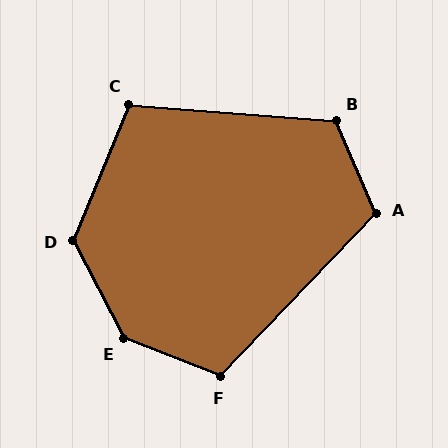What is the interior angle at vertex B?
Approximately 118 degrees (obtuse).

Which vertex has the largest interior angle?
E, at approximately 139 degrees.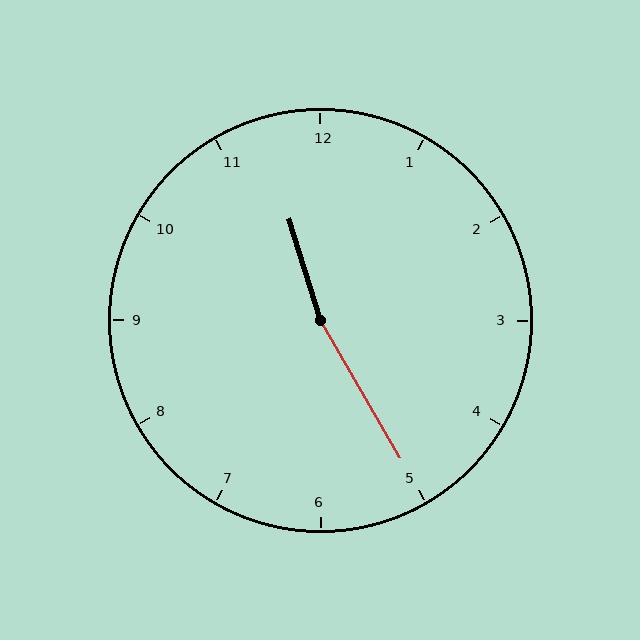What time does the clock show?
11:25.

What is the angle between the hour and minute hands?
Approximately 168 degrees.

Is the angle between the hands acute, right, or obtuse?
It is obtuse.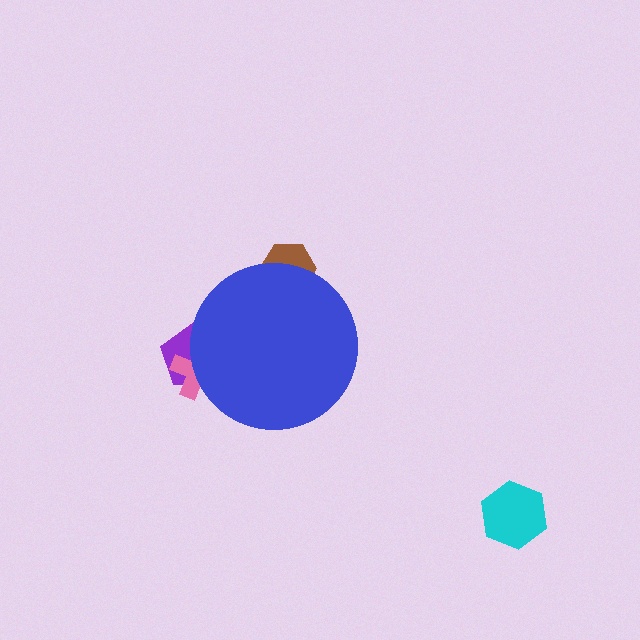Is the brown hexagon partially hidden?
Yes, the brown hexagon is partially hidden behind the blue circle.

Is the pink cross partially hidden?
Yes, the pink cross is partially hidden behind the blue circle.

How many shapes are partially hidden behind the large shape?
3 shapes are partially hidden.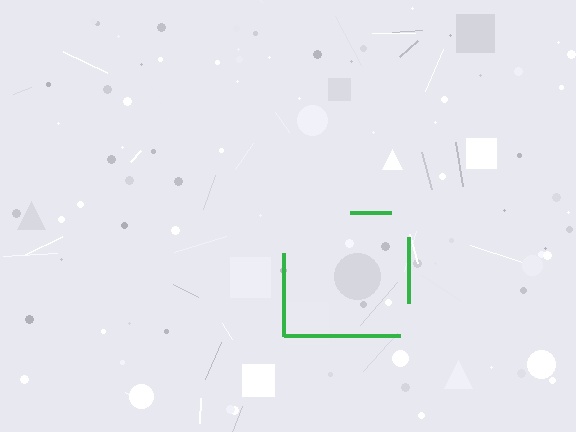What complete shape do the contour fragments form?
The contour fragments form a square.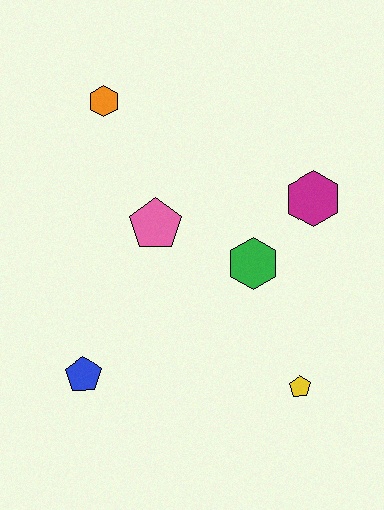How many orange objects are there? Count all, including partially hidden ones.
There is 1 orange object.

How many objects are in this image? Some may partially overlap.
There are 6 objects.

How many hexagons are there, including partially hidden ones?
There are 3 hexagons.